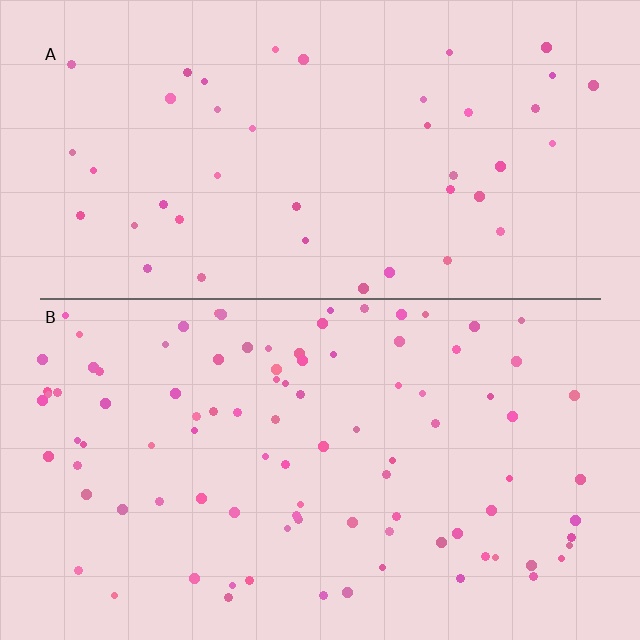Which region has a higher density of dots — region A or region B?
B (the bottom).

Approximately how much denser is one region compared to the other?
Approximately 2.2× — region B over region A.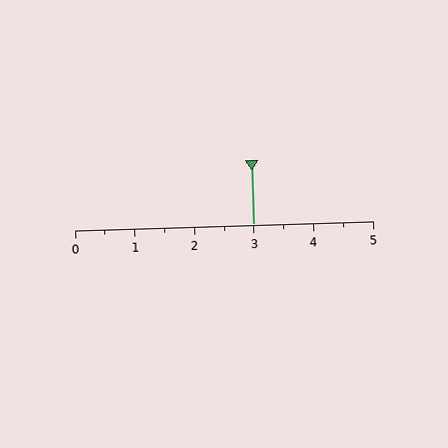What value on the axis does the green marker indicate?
The marker indicates approximately 3.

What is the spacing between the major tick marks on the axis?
The major ticks are spaced 1 apart.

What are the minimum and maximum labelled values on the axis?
The axis runs from 0 to 5.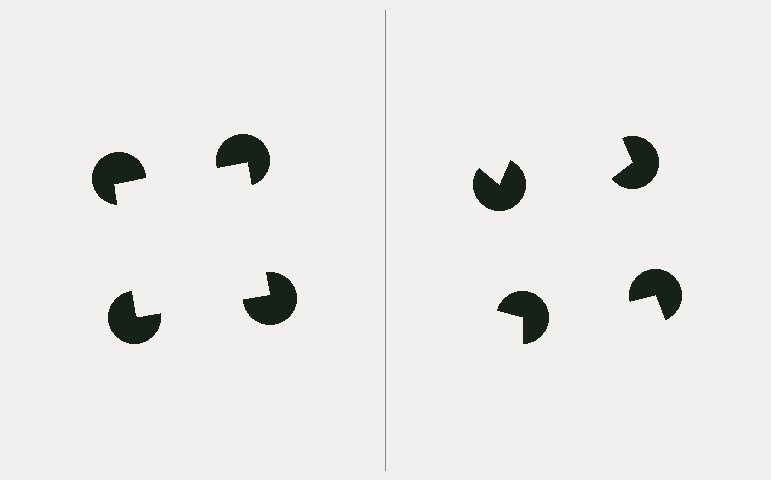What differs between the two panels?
The pac-man discs are positioned identically on both sides; only the wedge orientations differ. On the left they align to a square; on the right they are misaligned.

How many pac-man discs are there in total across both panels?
8 — 4 on each side.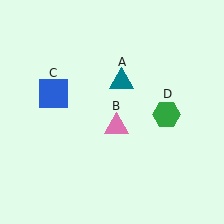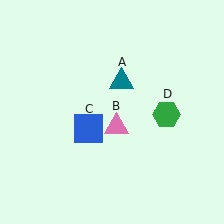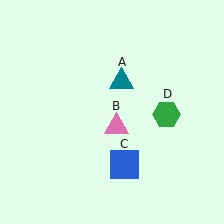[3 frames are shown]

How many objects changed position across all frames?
1 object changed position: blue square (object C).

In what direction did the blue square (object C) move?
The blue square (object C) moved down and to the right.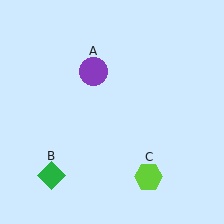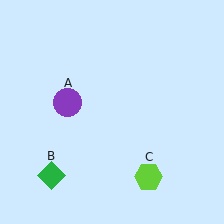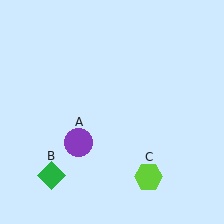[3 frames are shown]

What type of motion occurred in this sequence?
The purple circle (object A) rotated counterclockwise around the center of the scene.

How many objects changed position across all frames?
1 object changed position: purple circle (object A).